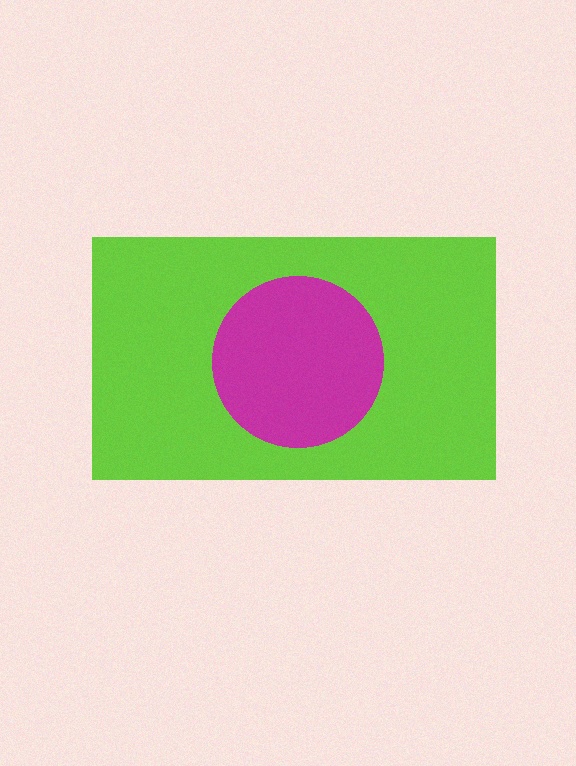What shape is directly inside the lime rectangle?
The magenta circle.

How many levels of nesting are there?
2.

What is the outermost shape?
The lime rectangle.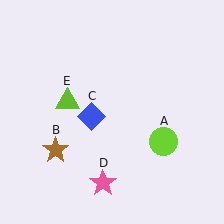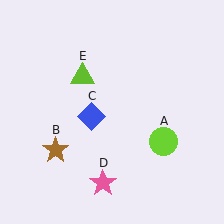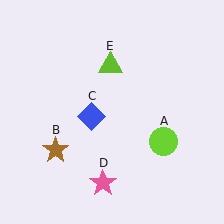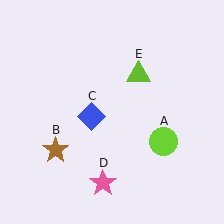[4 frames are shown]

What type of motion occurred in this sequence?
The lime triangle (object E) rotated clockwise around the center of the scene.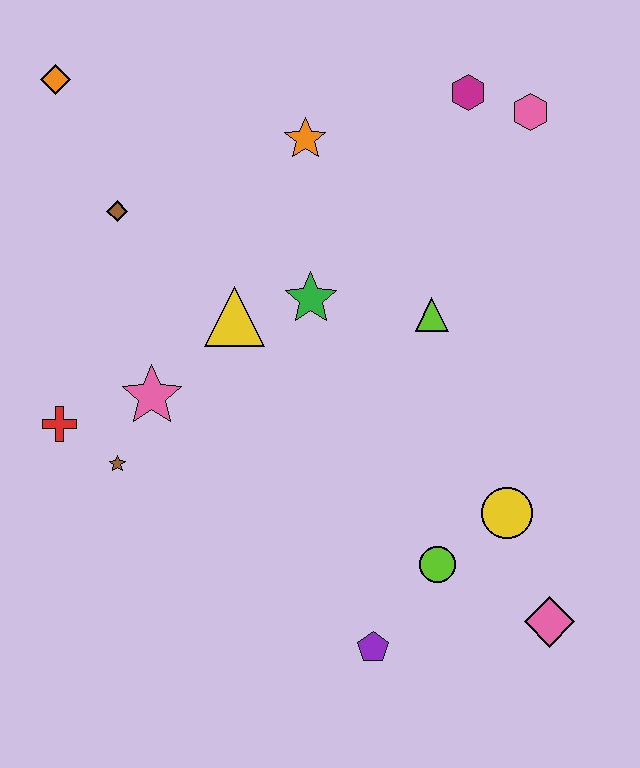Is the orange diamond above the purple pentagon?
Yes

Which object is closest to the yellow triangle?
The green star is closest to the yellow triangle.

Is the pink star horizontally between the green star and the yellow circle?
No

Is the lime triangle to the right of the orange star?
Yes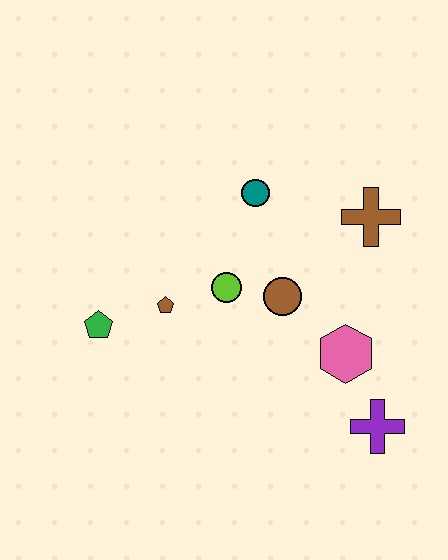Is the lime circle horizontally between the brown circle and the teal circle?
No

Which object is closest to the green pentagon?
The brown pentagon is closest to the green pentagon.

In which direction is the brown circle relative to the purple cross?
The brown circle is above the purple cross.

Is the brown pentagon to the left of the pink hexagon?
Yes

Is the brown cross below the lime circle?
No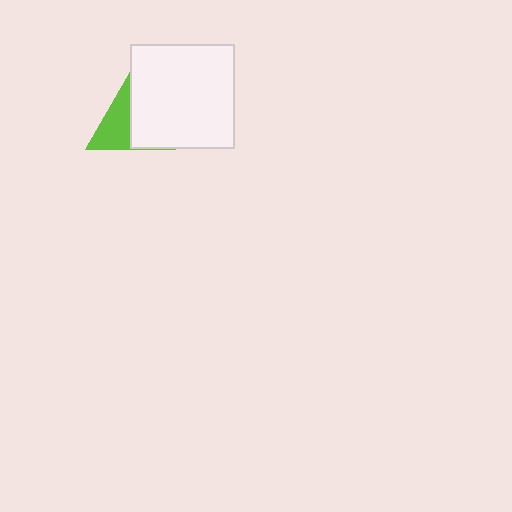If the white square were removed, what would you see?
You would see the complete lime triangle.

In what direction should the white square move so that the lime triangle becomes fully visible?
The white square should move right. That is the shortest direction to clear the overlap and leave the lime triangle fully visible.